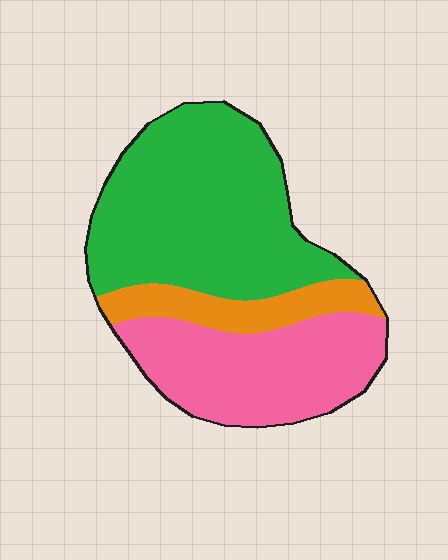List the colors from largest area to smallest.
From largest to smallest: green, pink, orange.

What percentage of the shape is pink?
Pink covers roughly 35% of the shape.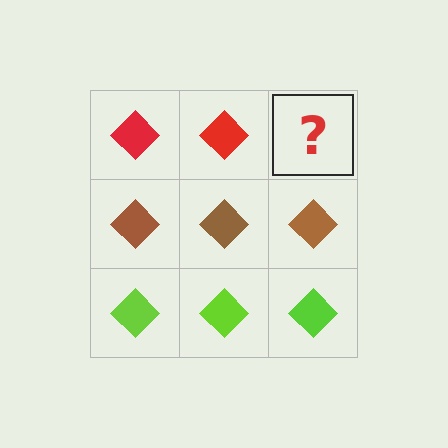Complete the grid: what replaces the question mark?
The question mark should be replaced with a red diamond.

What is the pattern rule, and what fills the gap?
The rule is that each row has a consistent color. The gap should be filled with a red diamond.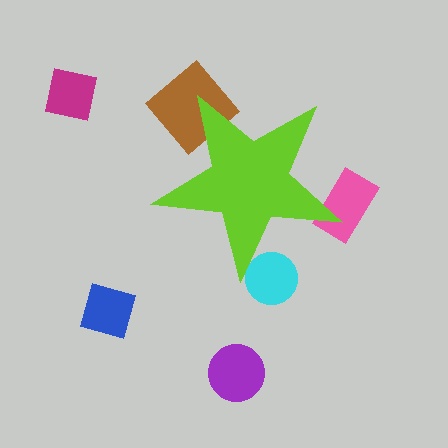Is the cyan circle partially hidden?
Yes, the cyan circle is partially hidden behind the lime star.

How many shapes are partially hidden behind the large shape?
3 shapes are partially hidden.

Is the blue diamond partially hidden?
No, the blue diamond is fully visible.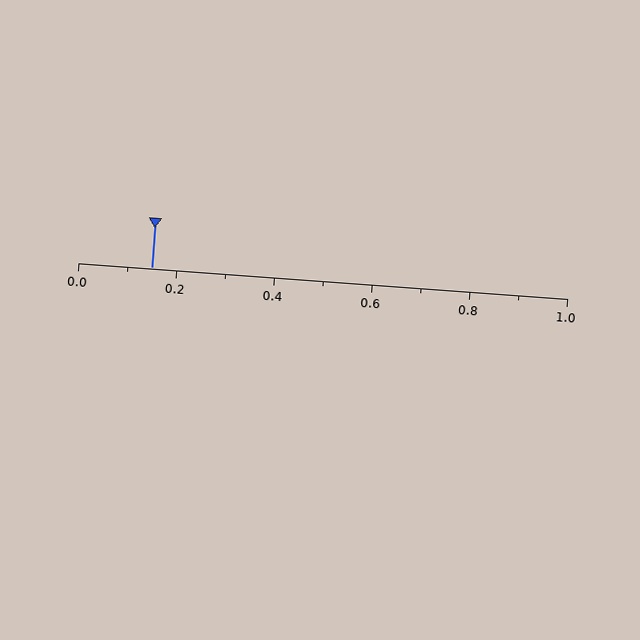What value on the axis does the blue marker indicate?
The marker indicates approximately 0.15.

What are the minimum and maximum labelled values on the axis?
The axis runs from 0.0 to 1.0.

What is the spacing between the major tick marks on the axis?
The major ticks are spaced 0.2 apart.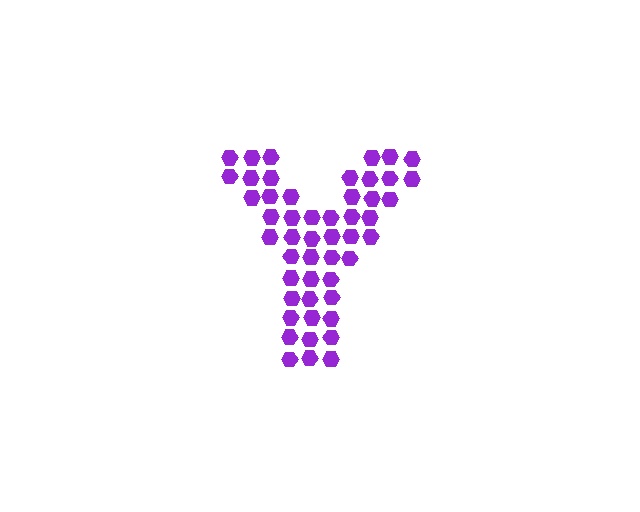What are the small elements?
The small elements are hexagons.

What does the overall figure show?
The overall figure shows the letter Y.